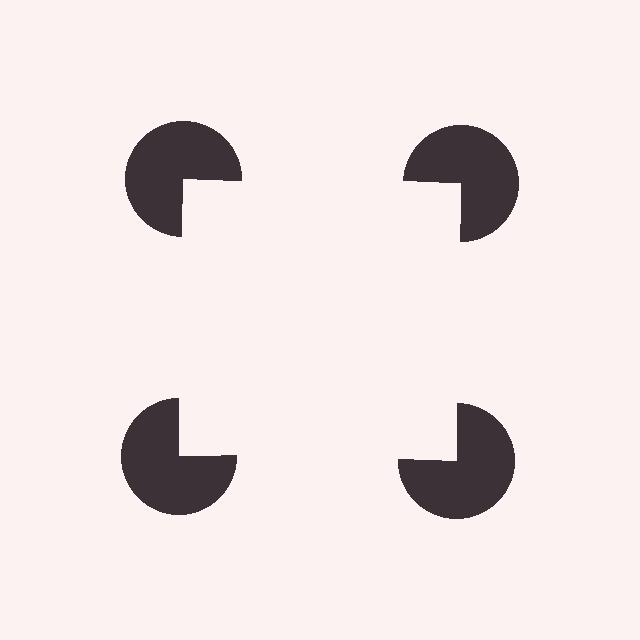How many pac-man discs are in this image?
There are 4 — one at each vertex of the illusory square.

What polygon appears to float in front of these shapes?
An illusory square — its edges are inferred from the aligned wedge cuts in the pac-man discs, not physically drawn.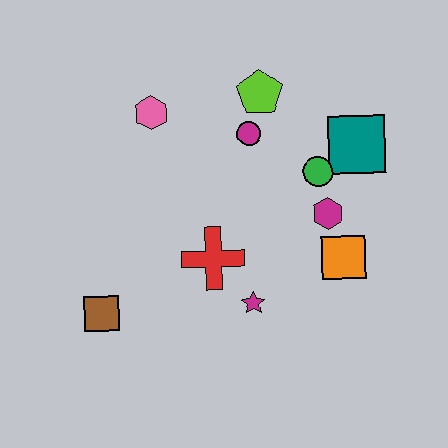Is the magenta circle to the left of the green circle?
Yes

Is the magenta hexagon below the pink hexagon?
Yes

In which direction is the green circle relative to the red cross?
The green circle is to the right of the red cross.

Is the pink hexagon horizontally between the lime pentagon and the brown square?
Yes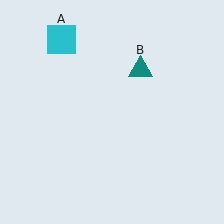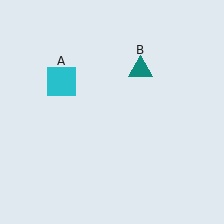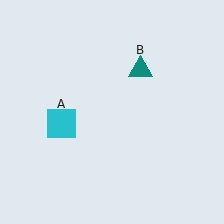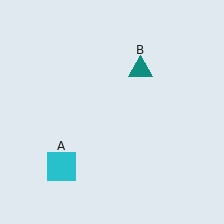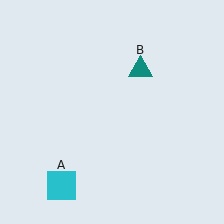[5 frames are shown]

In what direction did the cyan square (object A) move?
The cyan square (object A) moved down.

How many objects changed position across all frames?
1 object changed position: cyan square (object A).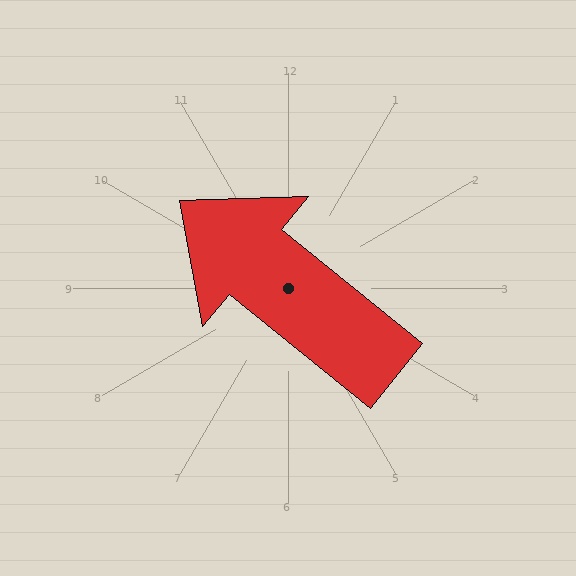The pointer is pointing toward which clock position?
Roughly 10 o'clock.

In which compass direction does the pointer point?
Northwest.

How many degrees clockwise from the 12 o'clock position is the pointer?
Approximately 309 degrees.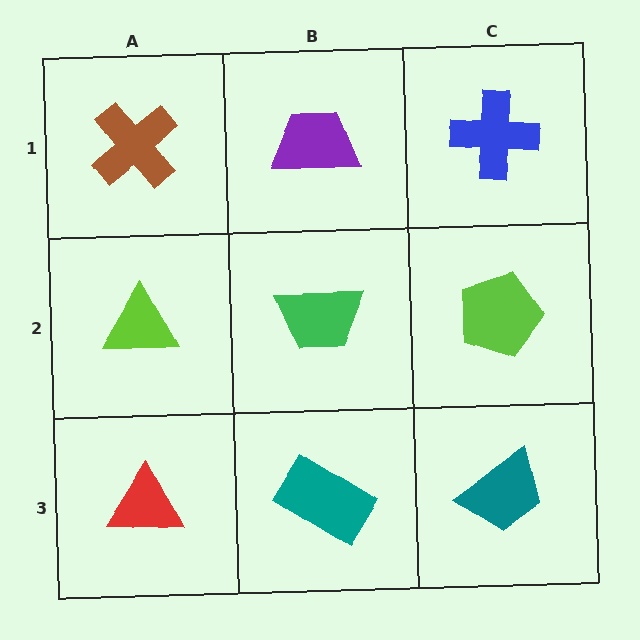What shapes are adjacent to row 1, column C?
A lime pentagon (row 2, column C), a purple trapezoid (row 1, column B).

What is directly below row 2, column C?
A teal trapezoid.